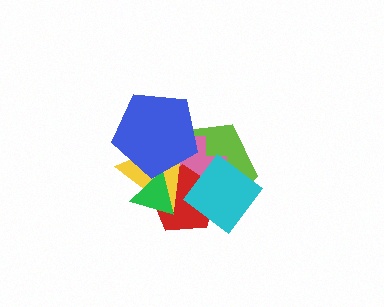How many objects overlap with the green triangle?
4 objects overlap with the green triangle.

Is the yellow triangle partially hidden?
Yes, it is partially covered by another shape.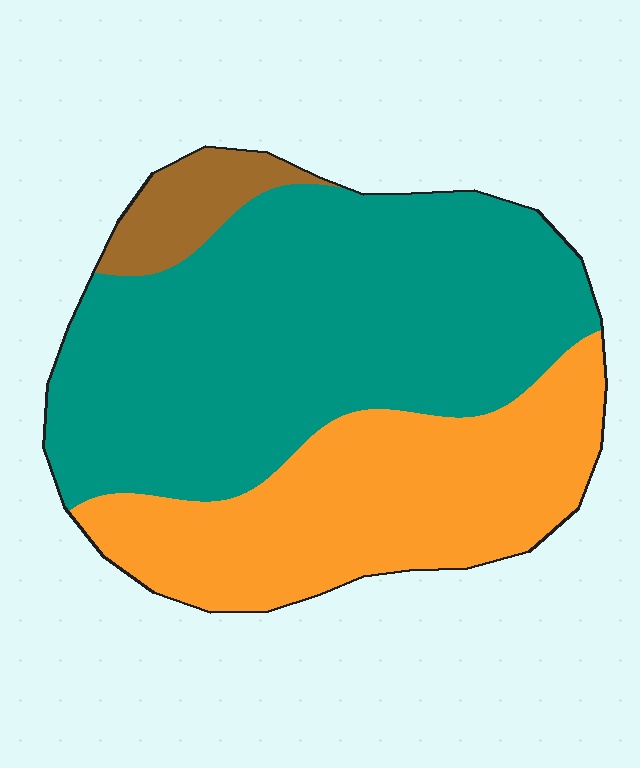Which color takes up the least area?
Brown, at roughly 5%.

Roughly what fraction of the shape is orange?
Orange takes up about one third (1/3) of the shape.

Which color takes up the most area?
Teal, at roughly 60%.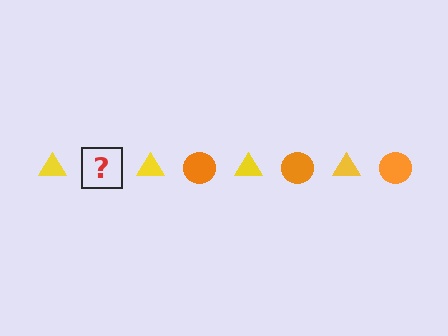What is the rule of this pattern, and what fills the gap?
The rule is that the pattern alternates between yellow triangle and orange circle. The gap should be filled with an orange circle.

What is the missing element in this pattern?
The missing element is an orange circle.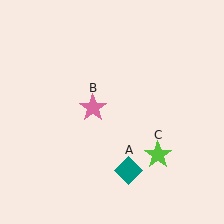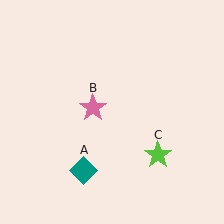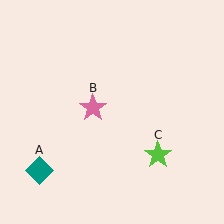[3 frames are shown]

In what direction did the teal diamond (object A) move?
The teal diamond (object A) moved left.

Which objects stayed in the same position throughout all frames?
Pink star (object B) and lime star (object C) remained stationary.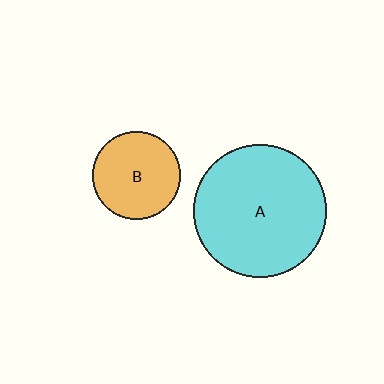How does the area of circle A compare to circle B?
Approximately 2.3 times.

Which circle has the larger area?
Circle A (cyan).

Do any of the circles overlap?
No, none of the circles overlap.